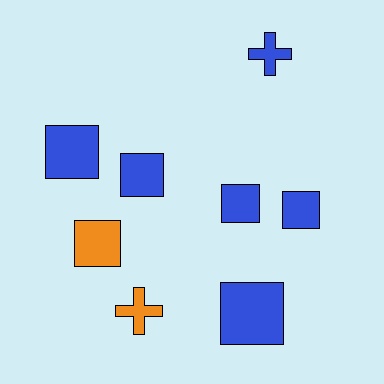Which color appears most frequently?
Blue, with 6 objects.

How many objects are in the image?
There are 8 objects.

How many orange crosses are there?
There is 1 orange cross.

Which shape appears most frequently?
Square, with 6 objects.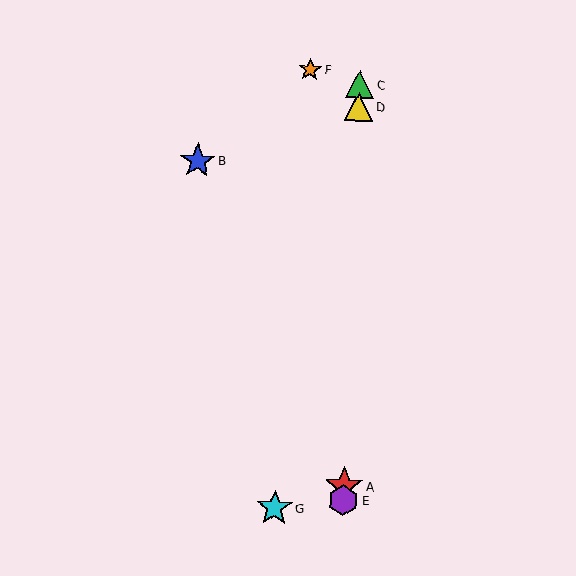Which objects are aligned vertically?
Objects A, C, D, E are aligned vertically.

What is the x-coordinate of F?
Object F is at x≈310.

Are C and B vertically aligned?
No, C is at x≈360 and B is at x≈198.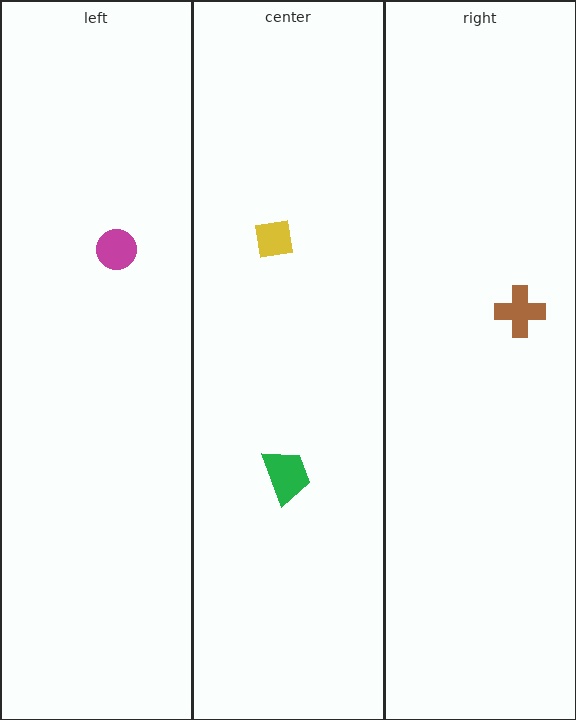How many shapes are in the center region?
2.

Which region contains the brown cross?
The right region.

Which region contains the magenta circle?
The left region.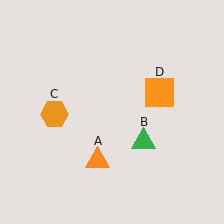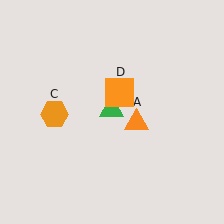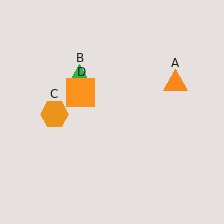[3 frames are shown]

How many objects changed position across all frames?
3 objects changed position: orange triangle (object A), green triangle (object B), orange square (object D).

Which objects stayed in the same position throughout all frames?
Orange hexagon (object C) remained stationary.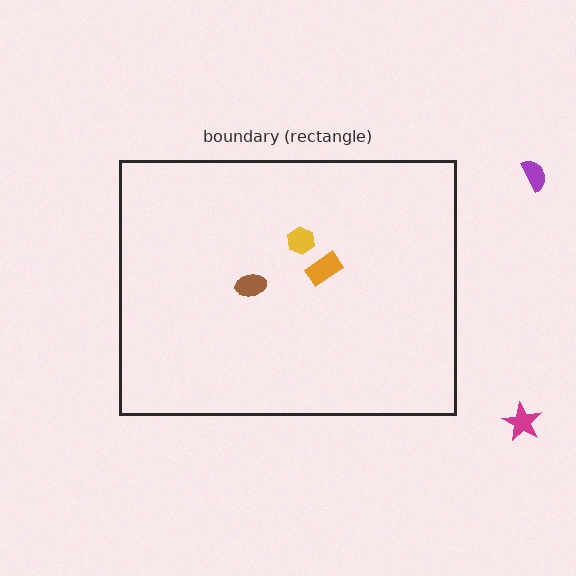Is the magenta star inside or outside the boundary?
Outside.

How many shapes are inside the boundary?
3 inside, 2 outside.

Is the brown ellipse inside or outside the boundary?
Inside.